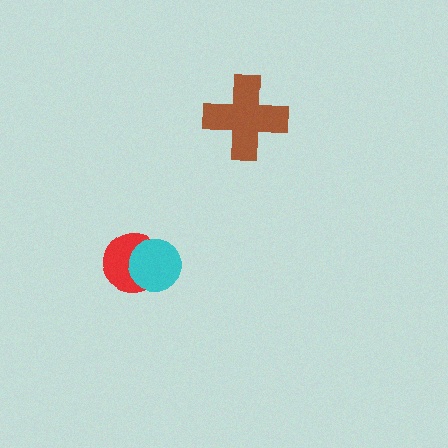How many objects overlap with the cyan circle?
1 object overlaps with the cyan circle.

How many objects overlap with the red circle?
1 object overlaps with the red circle.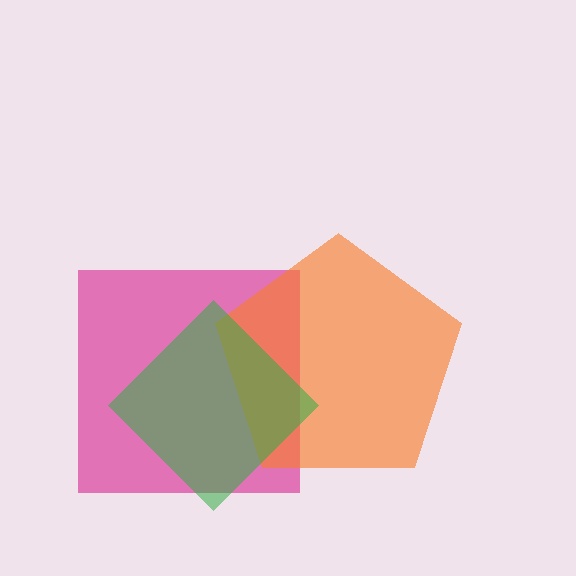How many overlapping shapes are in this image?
There are 3 overlapping shapes in the image.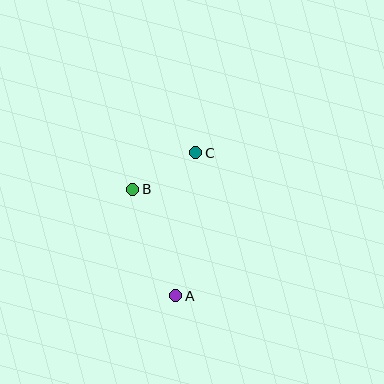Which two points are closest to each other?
Points B and C are closest to each other.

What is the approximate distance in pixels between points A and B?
The distance between A and B is approximately 115 pixels.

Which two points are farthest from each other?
Points A and C are farthest from each other.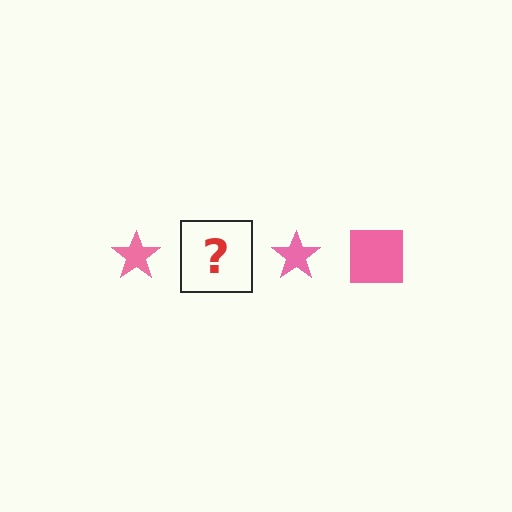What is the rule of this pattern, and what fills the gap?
The rule is that the pattern cycles through star, square shapes in pink. The gap should be filled with a pink square.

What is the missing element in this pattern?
The missing element is a pink square.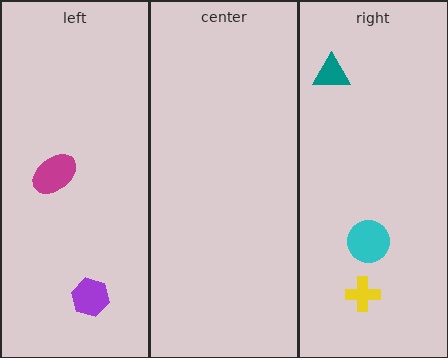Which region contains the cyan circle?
The right region.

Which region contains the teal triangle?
The right region.